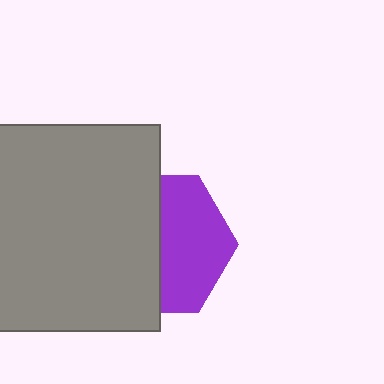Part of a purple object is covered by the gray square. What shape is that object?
It is a hexagon.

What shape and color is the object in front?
The object in front is a gray square.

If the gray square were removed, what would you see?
You would see the complete purple hexagon.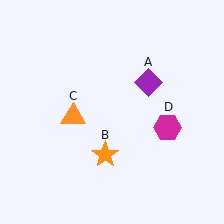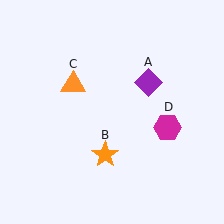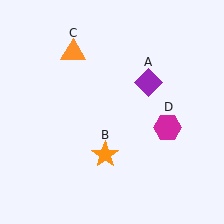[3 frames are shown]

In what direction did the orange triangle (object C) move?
The orange triangle (object C) moved up.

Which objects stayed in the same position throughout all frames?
Purple diamond (object A) and orange star (object B) and magenta hexagon (object D) remained stationary.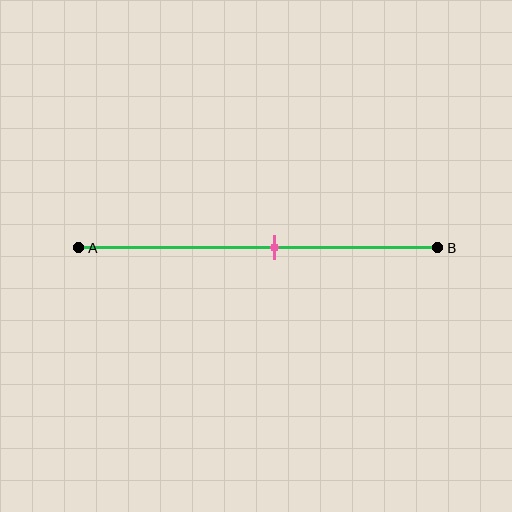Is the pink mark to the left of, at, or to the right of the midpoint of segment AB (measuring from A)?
The pink mark is to the right of the midpoint of segment AB.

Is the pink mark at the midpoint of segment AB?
No, the mark is at about 55% from A, not at the 50% midpoint.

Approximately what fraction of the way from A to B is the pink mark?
The pink mark is approximately 55% of the way from A to B.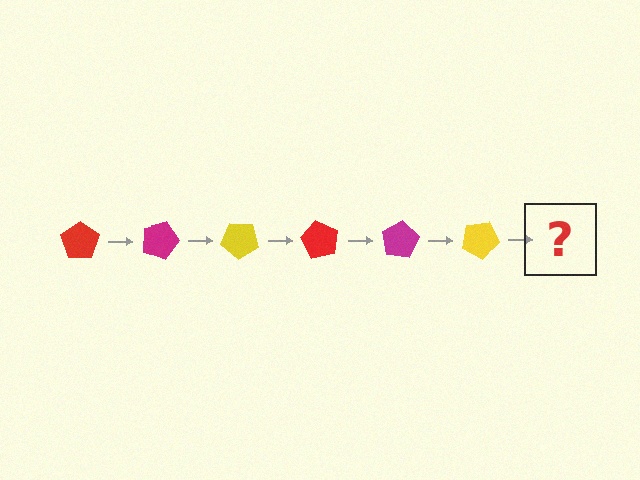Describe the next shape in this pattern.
It should be a red pentagon, rotated 120 degrees from the start.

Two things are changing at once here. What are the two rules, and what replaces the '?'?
The two rules are that it rotates 20 degrees each step and the color cycles through red, magenta, and yellow. The '?' should be a red pentagon, rotated 120 degrees from the start.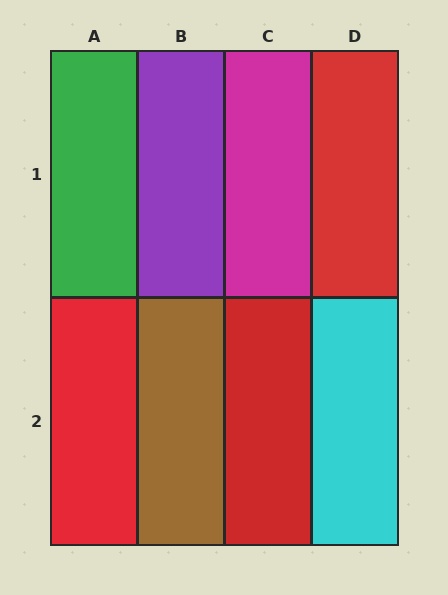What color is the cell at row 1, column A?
Green.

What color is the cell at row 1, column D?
Red.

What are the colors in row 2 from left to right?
Red, brown, red, cyan.